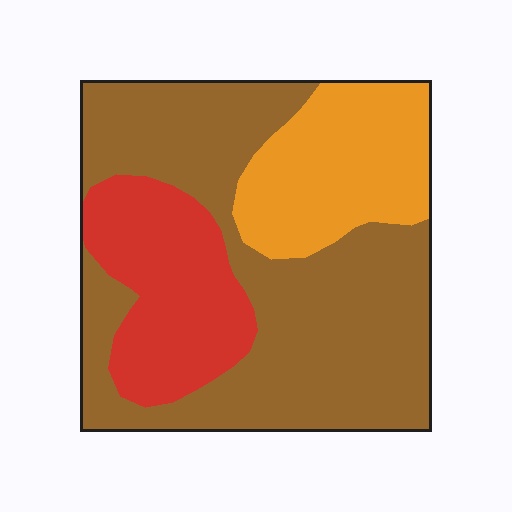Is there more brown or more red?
Brown.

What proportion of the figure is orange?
Orange takes up about one fifth (1/5) of the figure.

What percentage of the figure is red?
Red takes up less than a quarter of the figure.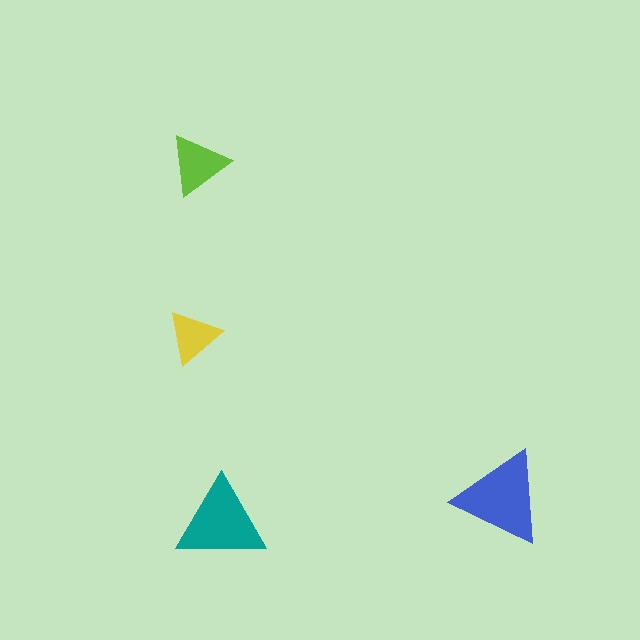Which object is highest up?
The lime triangle is topmost.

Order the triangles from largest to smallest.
the blue one, the teal one, the lime one, the yellow one.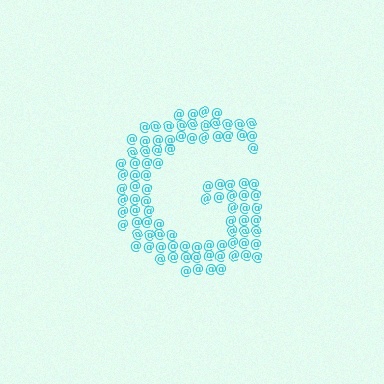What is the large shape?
The large shape is the letter G.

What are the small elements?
The small elements are at signs.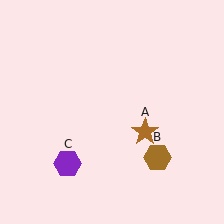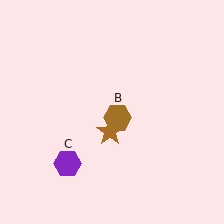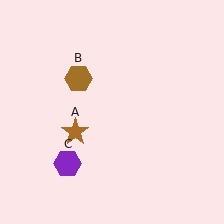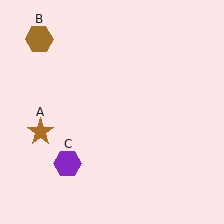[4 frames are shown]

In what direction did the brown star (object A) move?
The brown star (object A) moved left.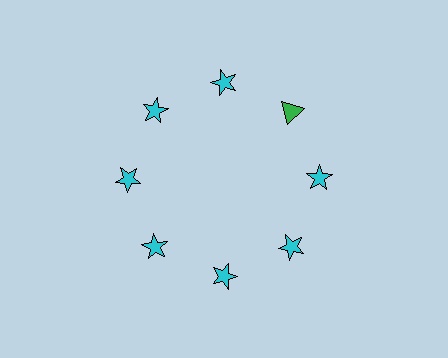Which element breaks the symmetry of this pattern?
The green triangle at roughly the 2 o'clock position breaks the symmetry. All other shapes are cyan stars.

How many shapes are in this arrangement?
There are 8 shapes arranged in a ring pattern.